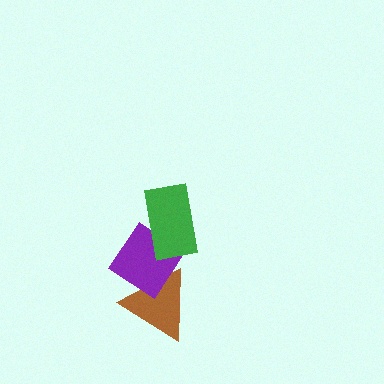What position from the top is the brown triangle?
The brown triangle is 3rd from the top.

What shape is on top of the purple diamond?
The green rectangle is on top of the purple diamond.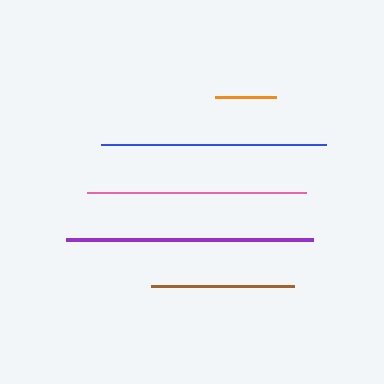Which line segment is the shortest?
The orange line is the shortest at approximately 61 pixels.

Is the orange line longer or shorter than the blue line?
The blue line is longer than the orange line.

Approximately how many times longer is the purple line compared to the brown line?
The purple line is approximately 1.7 times the length of the brown line.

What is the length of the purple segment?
The purple segment is approximately 247 pixels long.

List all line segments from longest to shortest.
From longest to shortest: purple, blue, pink, brown, orange.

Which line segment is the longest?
The purple line is the longest at approximately 247 pixels.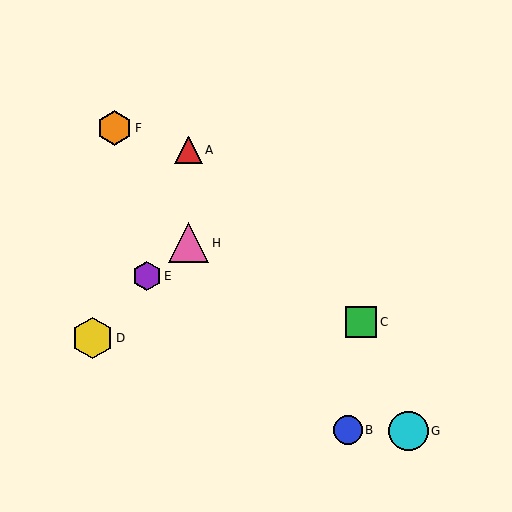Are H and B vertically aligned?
No, H is at x≈189 and B is at x≈348.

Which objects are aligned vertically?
Objects A, H are aligned vertically.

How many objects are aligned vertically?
2 objects (A, H) are aligned vertically.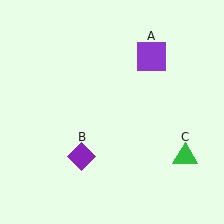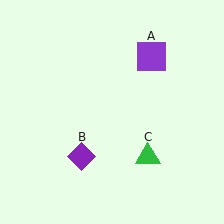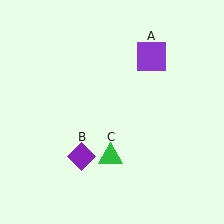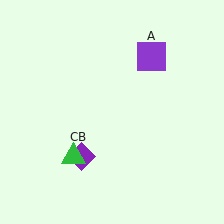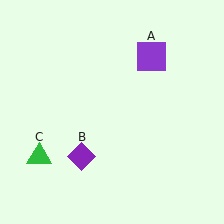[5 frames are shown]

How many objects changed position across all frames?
1 object changed position: green triangle (object C).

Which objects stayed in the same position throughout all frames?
Purple square (object A) and purple diamond (object B) remained stationary.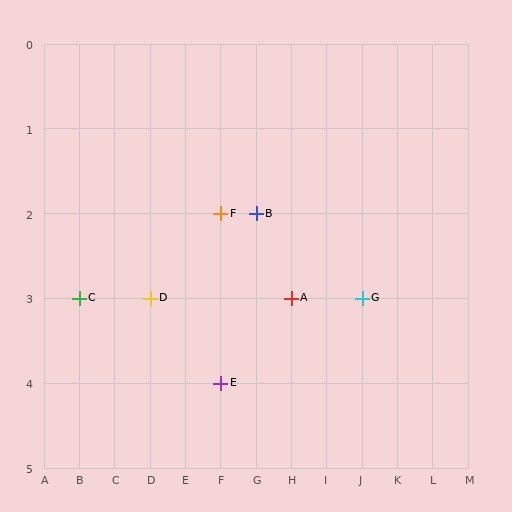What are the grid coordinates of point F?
Point F is at grid coordinates (F, 2).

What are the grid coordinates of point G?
Point G is at grid coordinates (J, 3).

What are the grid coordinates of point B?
Point B is at grid coordinates (G, 2).